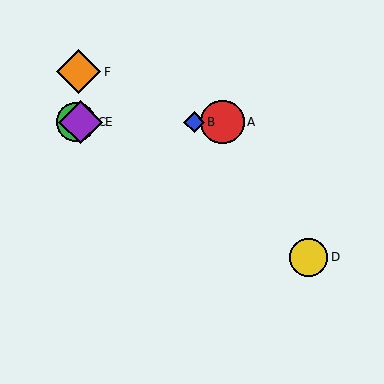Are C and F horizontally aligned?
No, C is at y≈122 and F is at y≈72.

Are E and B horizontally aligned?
Yes, both are at y≈122.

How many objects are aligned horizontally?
4 objects (A, B, C, E) are aligned horizontally.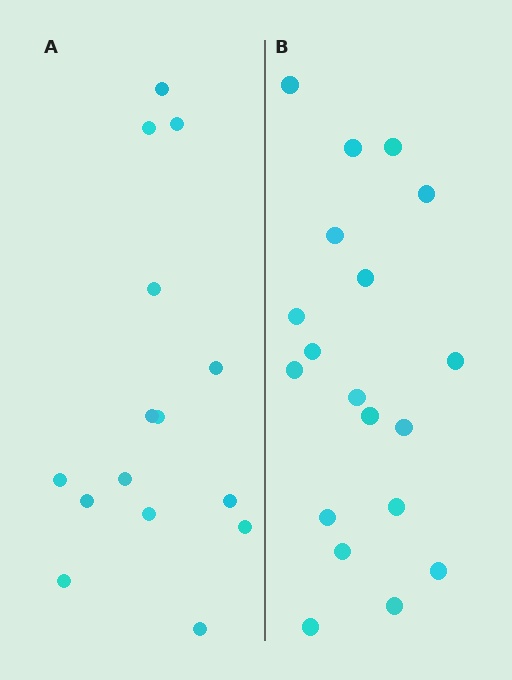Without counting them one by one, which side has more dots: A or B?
Region B (the right region) has more dots.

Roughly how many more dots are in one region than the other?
Region B has about 4 more dots than region A.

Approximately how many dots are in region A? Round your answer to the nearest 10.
About 20 dots. (The exact count is 15, which rounds to 20.)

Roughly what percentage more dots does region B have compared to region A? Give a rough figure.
About 25% more.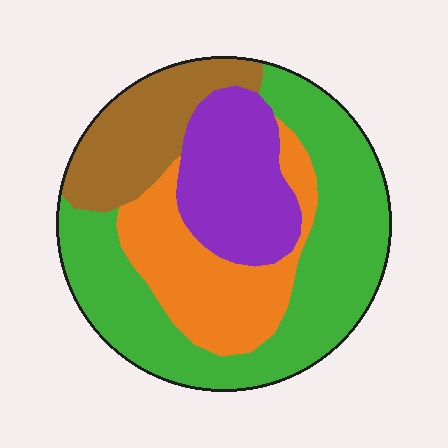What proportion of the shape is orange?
Orange covers 21% of the shape.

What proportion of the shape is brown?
Brown takes up about one sixth (1/6) of the shape.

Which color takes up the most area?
Green, at roughly 45%.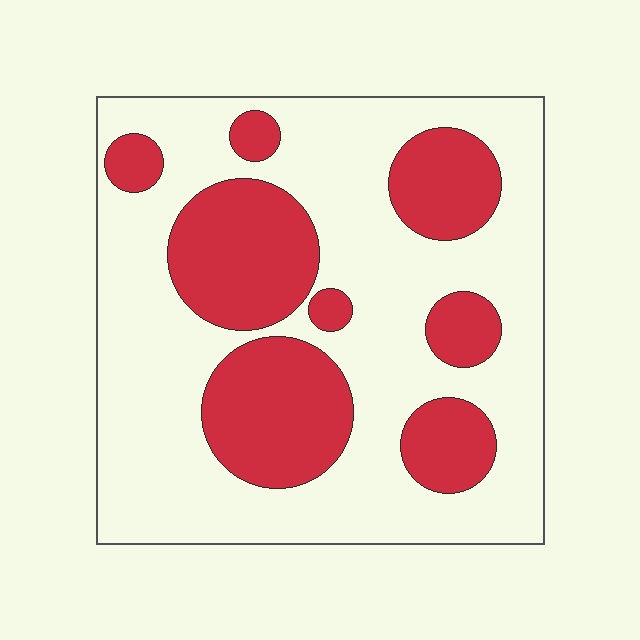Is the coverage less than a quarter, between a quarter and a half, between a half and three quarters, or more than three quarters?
Between a quarter and a half.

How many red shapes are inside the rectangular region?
8.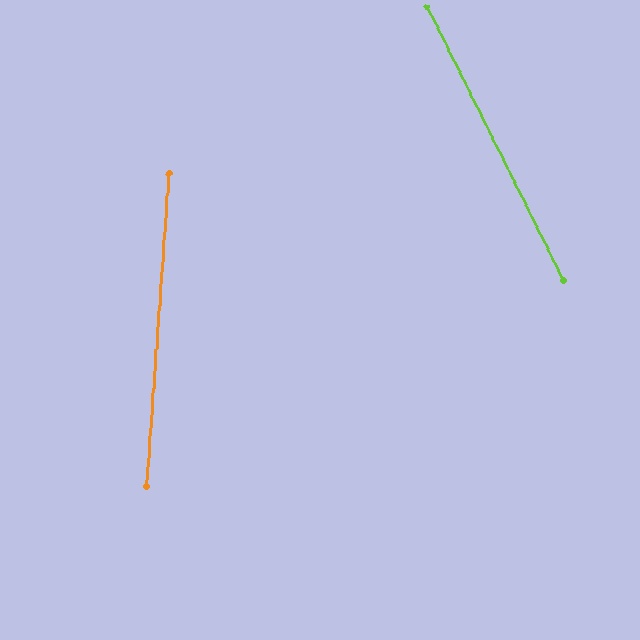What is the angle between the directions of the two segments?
Approximately 31 degrees.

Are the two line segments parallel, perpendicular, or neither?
Neither parallel nor perpendicular — they differ by about 31°.